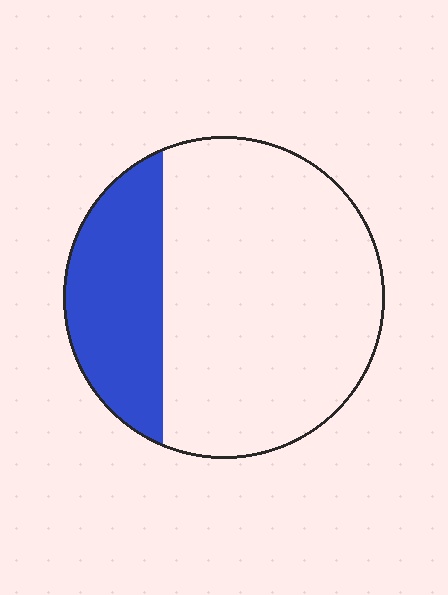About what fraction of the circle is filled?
About one quarter (1/4).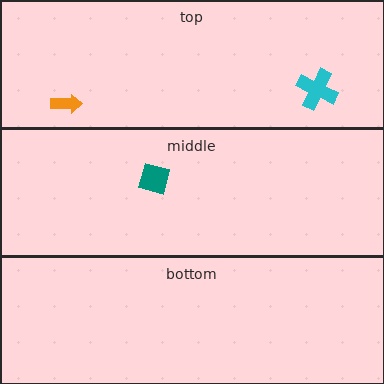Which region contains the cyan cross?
The top region.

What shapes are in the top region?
The cyan cross, the orange arrow.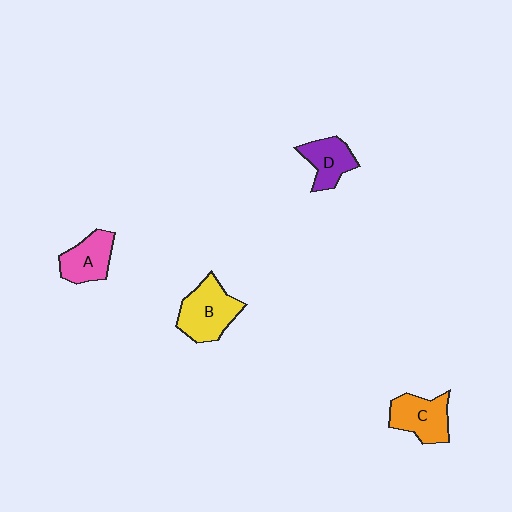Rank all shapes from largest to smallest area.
From largest to smallest: B (yellow), C (orange), A (pink), D (purple).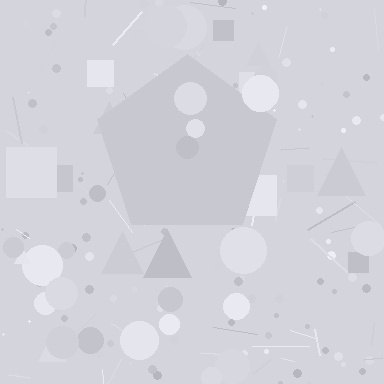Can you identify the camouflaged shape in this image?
The camouflaged shape is a pentagon.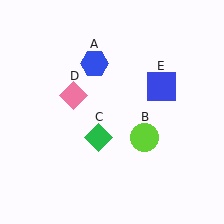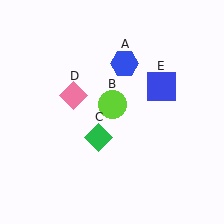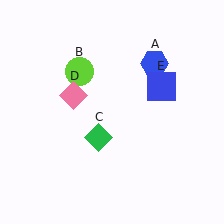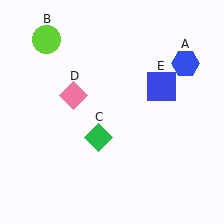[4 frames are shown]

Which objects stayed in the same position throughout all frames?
Green diamond (object C) and pink diamond (object D) and blue square (object E) remained stationary.